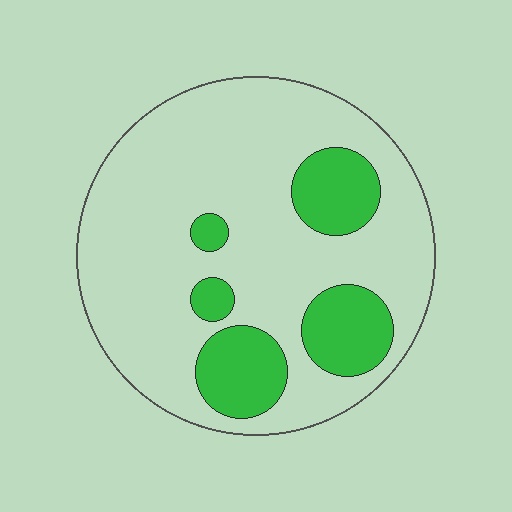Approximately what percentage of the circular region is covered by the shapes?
Approximately 20%.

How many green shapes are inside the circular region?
5.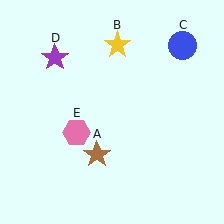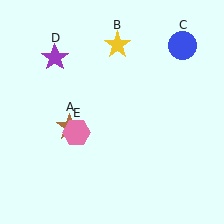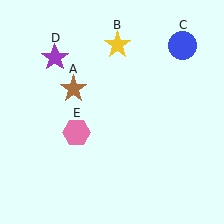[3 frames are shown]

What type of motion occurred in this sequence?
The brown star (object A) rotated clockwise around the center of the scene.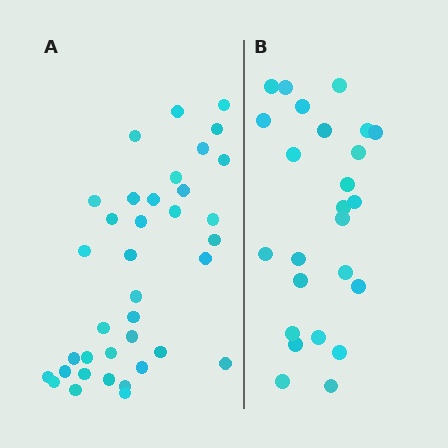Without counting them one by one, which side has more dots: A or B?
Region A (the left region) has more dots.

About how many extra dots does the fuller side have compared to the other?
Region A has roughly 12 or so more dots than region B.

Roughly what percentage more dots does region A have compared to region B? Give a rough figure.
About 50% more.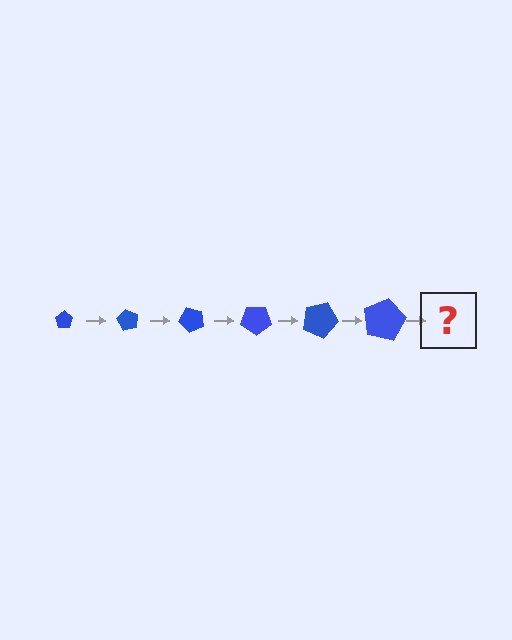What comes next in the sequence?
The next element should be a pentagon, larger than the previous one and rotated 360 degrees from the start.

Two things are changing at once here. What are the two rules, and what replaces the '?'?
The two rules are that the pentagon grows larger each step and it rotates 60 degrees each step. The '?' should be a pentagon, larger than the previous one and rotated 360 degrees from the start.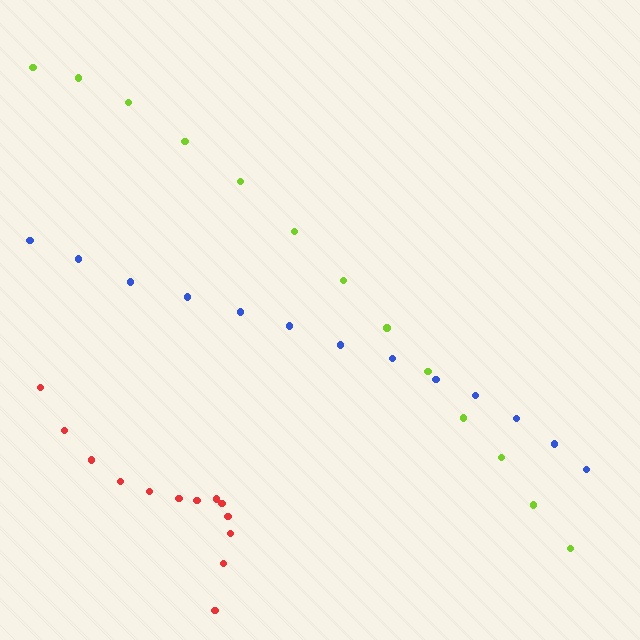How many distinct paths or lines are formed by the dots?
There are 3 distinct paths.